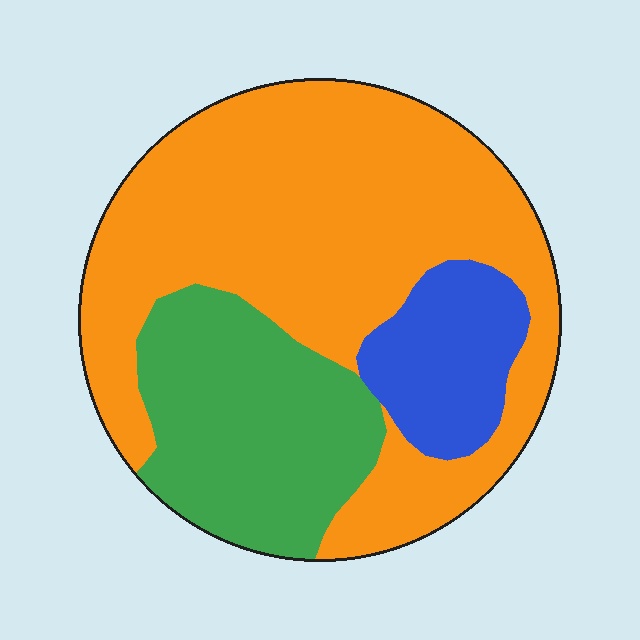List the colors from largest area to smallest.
From largest to smallest: orange, green, blue.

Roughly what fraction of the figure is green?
Green covers 26% of the figure.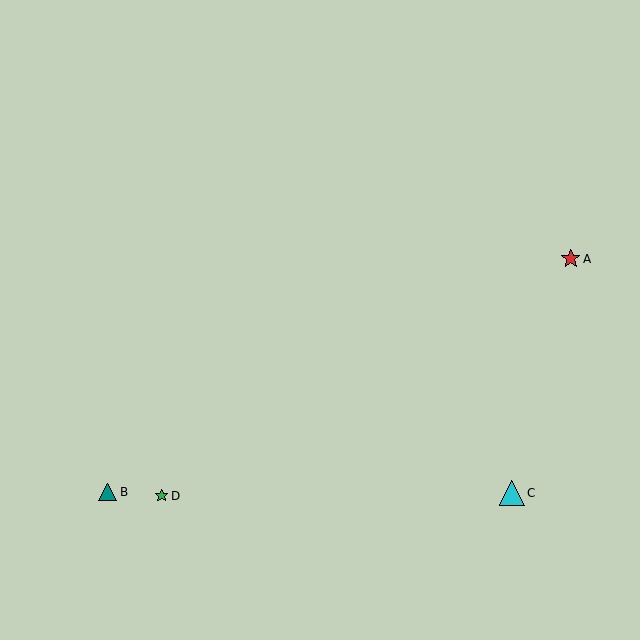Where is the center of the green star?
The center of the green star is at (161, 496).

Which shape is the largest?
The cyan triangle (labeled C) is the largest.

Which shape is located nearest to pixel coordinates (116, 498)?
The teal triangle (labeled B) at (108, 492) is nearest to that location.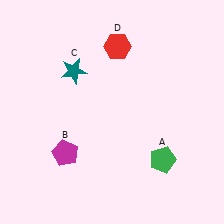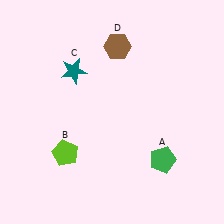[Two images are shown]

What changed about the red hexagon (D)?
In Image 1, D is red. In Image 2, it changed to brown.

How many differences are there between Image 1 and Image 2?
There are 2 differences between the two images.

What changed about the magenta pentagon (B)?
In Image 1, B is magenta. In Image 2, it changed to lime.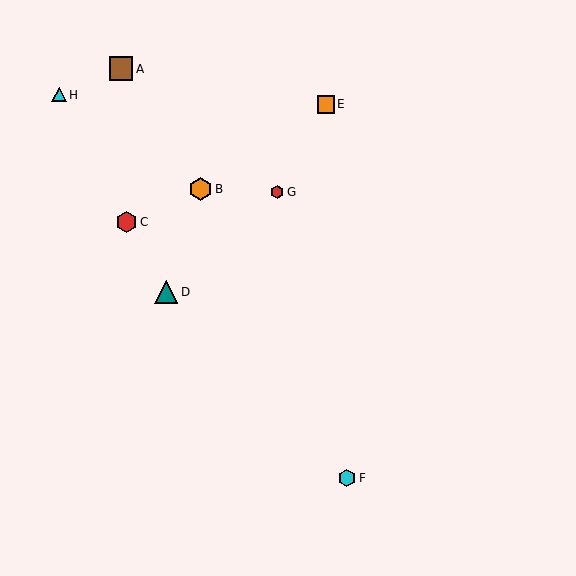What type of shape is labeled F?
Shape F is a cyan hexagon.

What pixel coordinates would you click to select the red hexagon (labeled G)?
Click at (277, 192) to select the red hexagon G.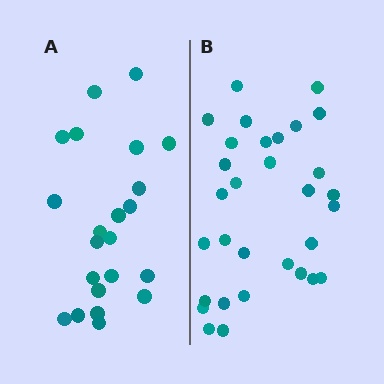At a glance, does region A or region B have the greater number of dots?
Region B (the right region) has more dots.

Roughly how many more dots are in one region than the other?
Region B has roughly 8 or so more dots than region A.